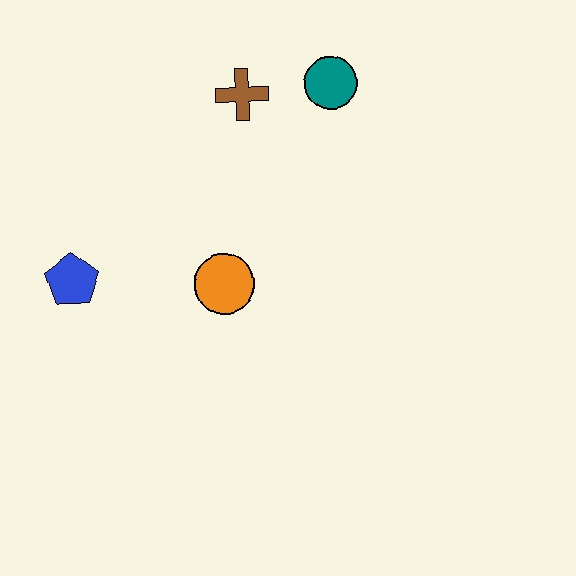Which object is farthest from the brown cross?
The blue pentagon is farthest from the brown cross.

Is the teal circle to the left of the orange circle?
No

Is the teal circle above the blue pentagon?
Yes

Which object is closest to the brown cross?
The teal circle is closest to the brown cross.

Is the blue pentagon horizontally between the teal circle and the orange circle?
No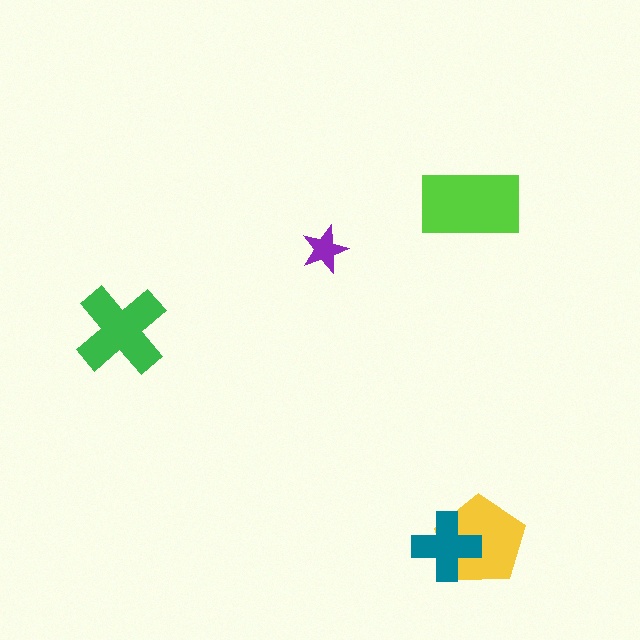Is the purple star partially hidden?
No, no other shape covers it.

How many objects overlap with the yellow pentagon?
1 object overlaps with the yellow pentagon.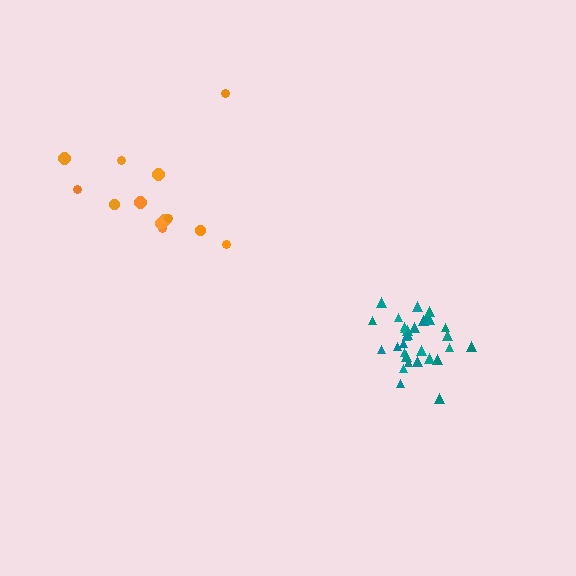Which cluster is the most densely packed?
Teal.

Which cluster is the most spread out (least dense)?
Orange.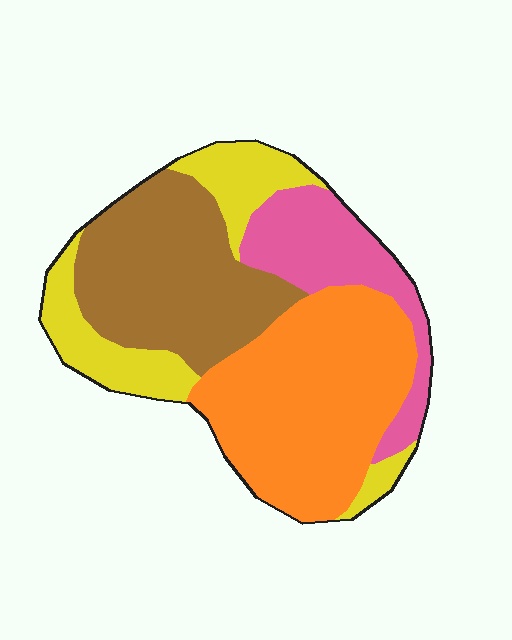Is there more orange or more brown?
Orange.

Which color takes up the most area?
Orange, at roughly 35%.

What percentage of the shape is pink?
Pink covers 16% of the shape.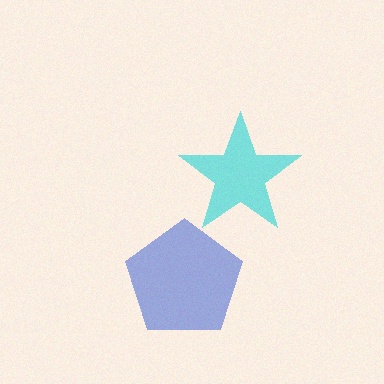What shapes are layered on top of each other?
The layered shapes are: a cyan star, a blue pentagon.